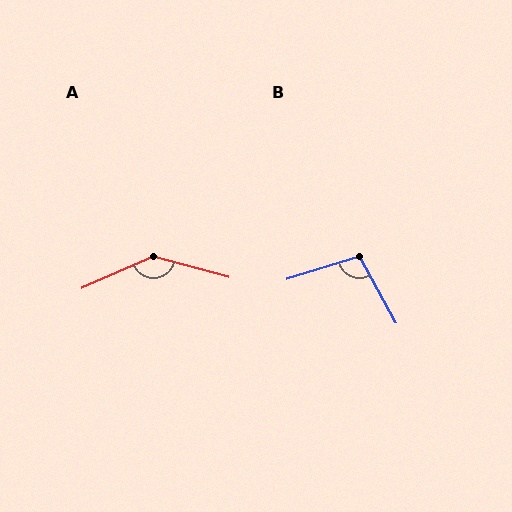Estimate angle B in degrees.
Approximately 101 degrees.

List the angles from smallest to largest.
B (101°), A (141°).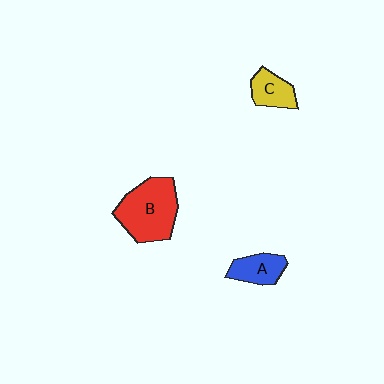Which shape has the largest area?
Shape B (red).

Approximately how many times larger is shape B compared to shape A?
Approximately 2.1 times.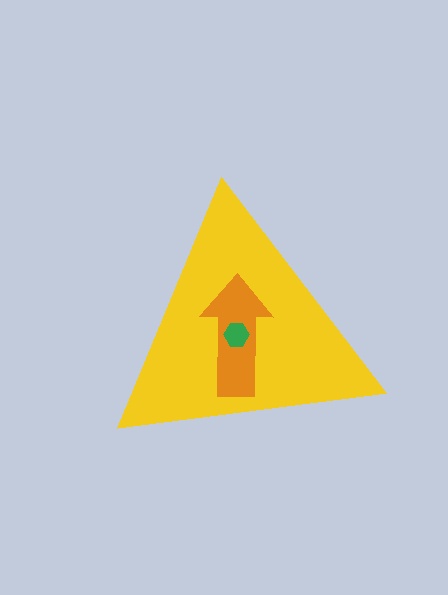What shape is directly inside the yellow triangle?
The orange arrow.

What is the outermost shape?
The yellow triangle.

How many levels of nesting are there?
3.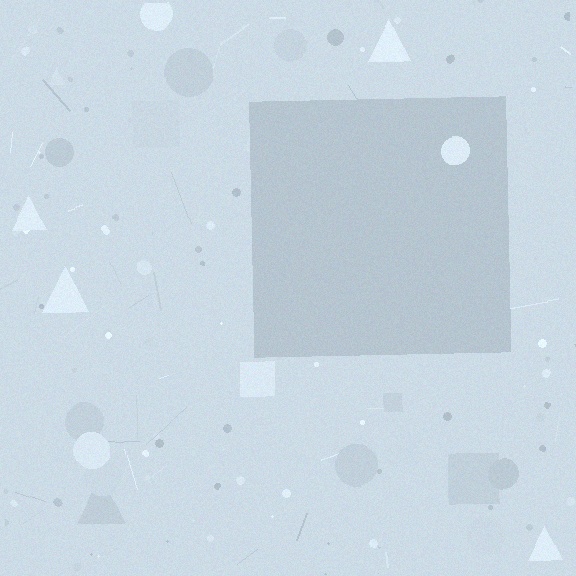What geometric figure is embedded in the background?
A square is embedded in the background.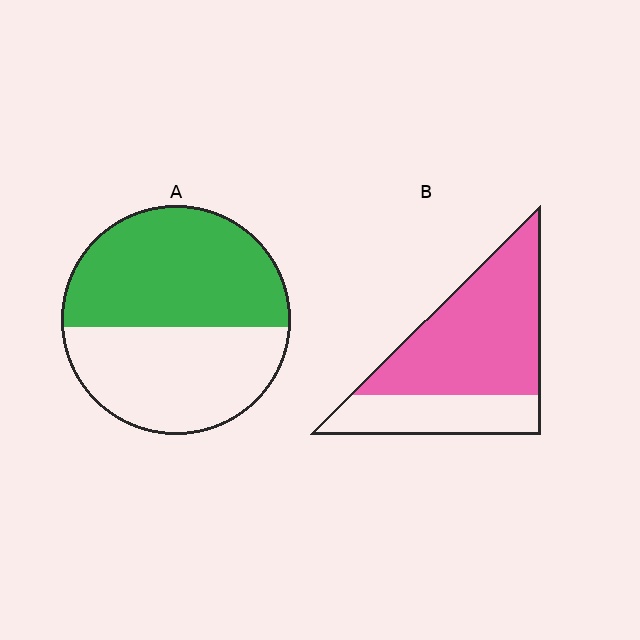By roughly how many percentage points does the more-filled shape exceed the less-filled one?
By roughly 15 percentage points (B over A).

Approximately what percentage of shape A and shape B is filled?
A is approximately 55% and B is approximately 70%.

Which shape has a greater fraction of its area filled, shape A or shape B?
Shape B.